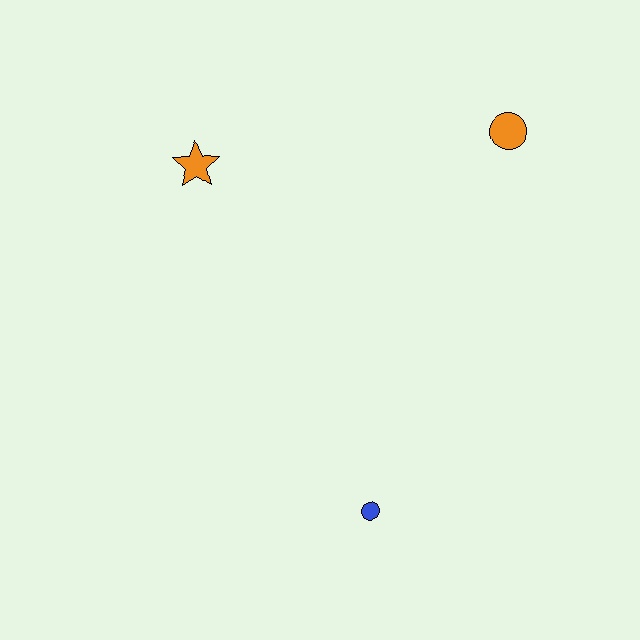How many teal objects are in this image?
There are no teal objects.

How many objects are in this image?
There are 3 objects.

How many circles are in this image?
There are 2 circles.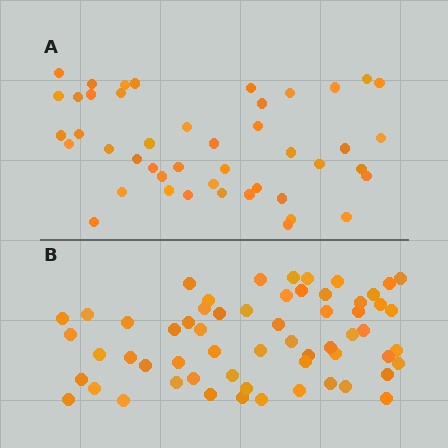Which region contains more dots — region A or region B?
Region B (the bottom region) has more dots.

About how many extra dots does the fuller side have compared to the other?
Region B has approximately 15 more dots than region A.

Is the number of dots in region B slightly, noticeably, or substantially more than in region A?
Region B has noticeably more, but not dramatically so. The ratio is roughly 1.3 to 1.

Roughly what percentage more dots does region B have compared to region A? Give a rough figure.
About 35% more.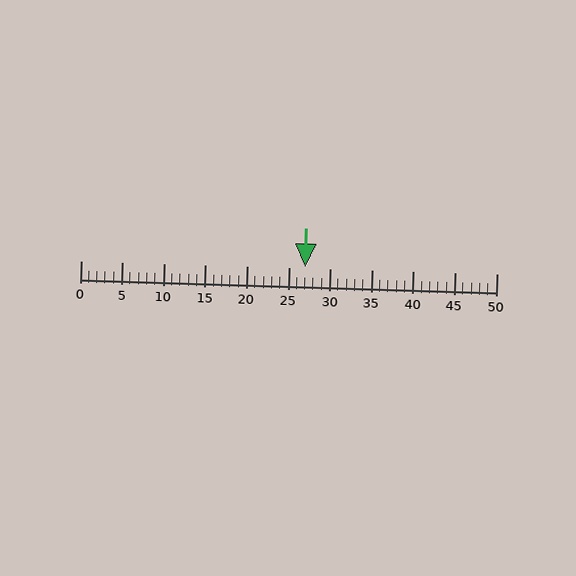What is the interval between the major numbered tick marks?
The major tick marks are spaced 5 units apart.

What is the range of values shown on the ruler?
The ruler shows values from 0 to 50.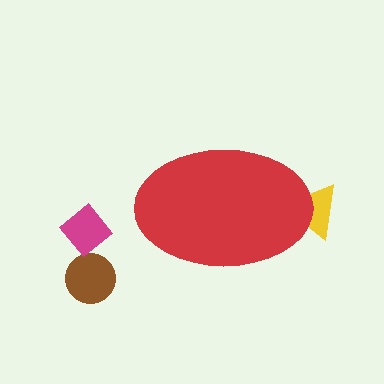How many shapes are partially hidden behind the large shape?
1 shape is partially hidden.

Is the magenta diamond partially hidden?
No, the magenta diamond is fully visible.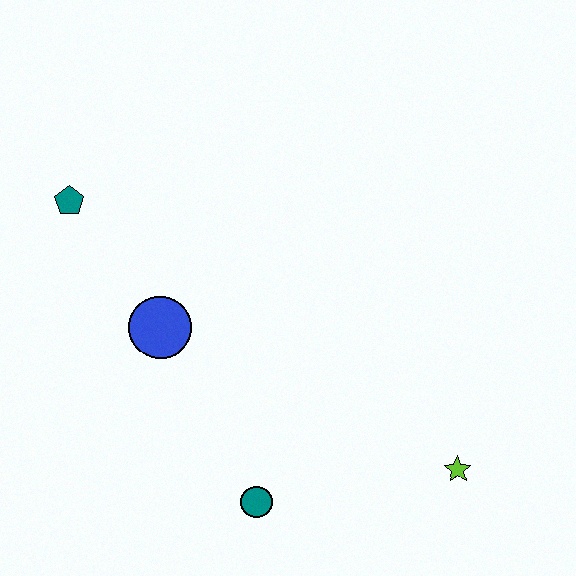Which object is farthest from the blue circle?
The lime star is farthest from the blue circle.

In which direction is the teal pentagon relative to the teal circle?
The teal pentagon is above the teal circle.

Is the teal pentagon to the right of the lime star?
No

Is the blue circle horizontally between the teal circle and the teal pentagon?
Yes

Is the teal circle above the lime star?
No